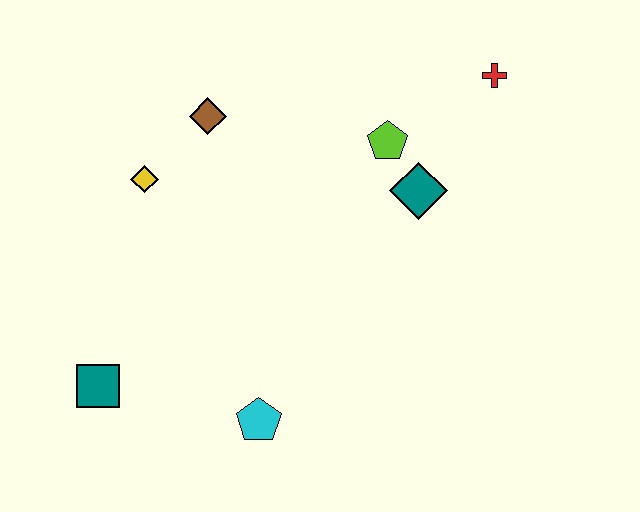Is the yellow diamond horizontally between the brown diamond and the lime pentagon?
No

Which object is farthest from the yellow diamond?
The red cross is farthest from the yellow diamond.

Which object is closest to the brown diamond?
The yellow diamond is closest to the brown diamond.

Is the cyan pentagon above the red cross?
No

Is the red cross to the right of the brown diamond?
Yes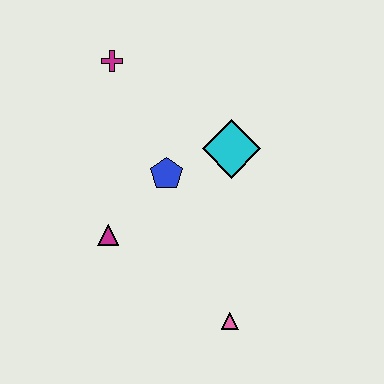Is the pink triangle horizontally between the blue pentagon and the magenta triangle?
No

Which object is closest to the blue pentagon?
The cyan diamond is closest to the blue pentagon.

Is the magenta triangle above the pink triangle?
Yes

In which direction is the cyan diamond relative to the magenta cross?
The cyan diamond is to the right of the magenta cross.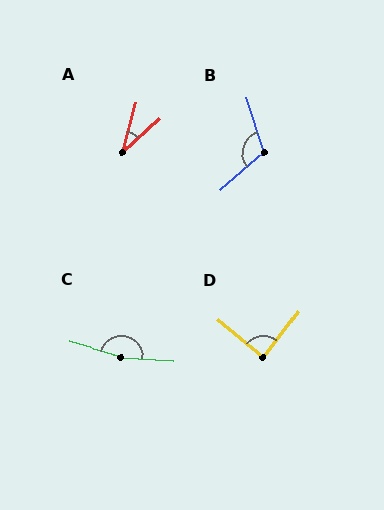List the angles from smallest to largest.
A (33°), D (88°), B (113°), C (167°).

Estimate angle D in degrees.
Approximately 88 degrees.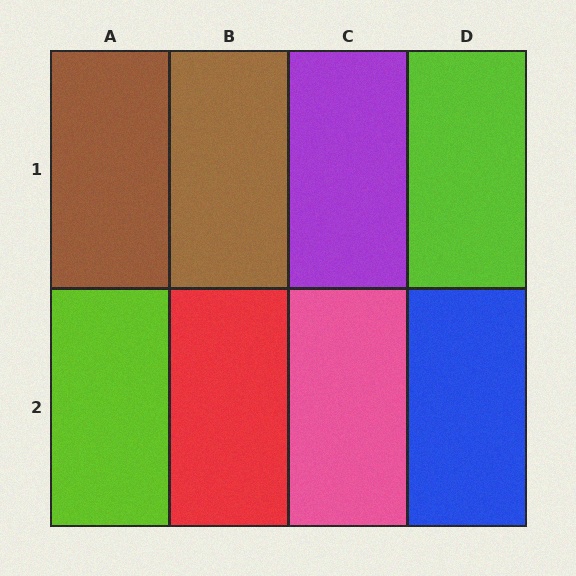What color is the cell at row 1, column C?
Purple.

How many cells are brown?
2 cells are brown.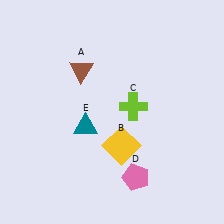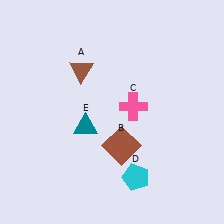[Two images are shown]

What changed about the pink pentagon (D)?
In Image 1, D is pink. In Image 2, it changed to cyan.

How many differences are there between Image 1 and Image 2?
There are 3 differences between the two images.